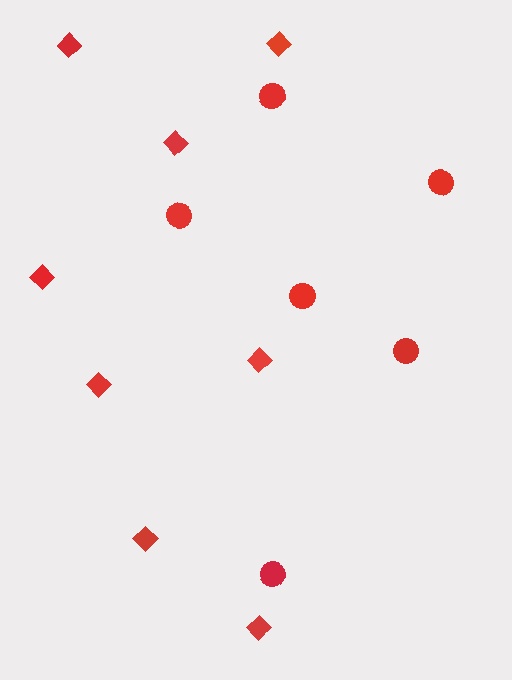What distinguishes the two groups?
There are 2 groups: one group of circles (6) and one group of diamonds (8).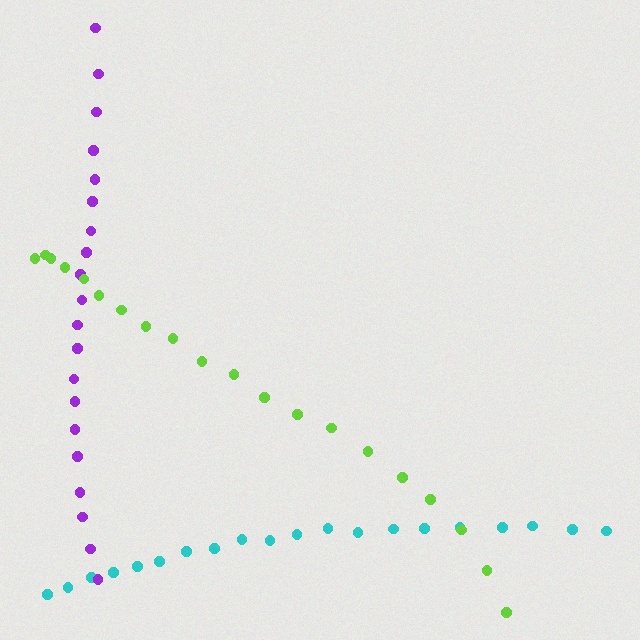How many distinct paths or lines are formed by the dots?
There are 3 distinct paths.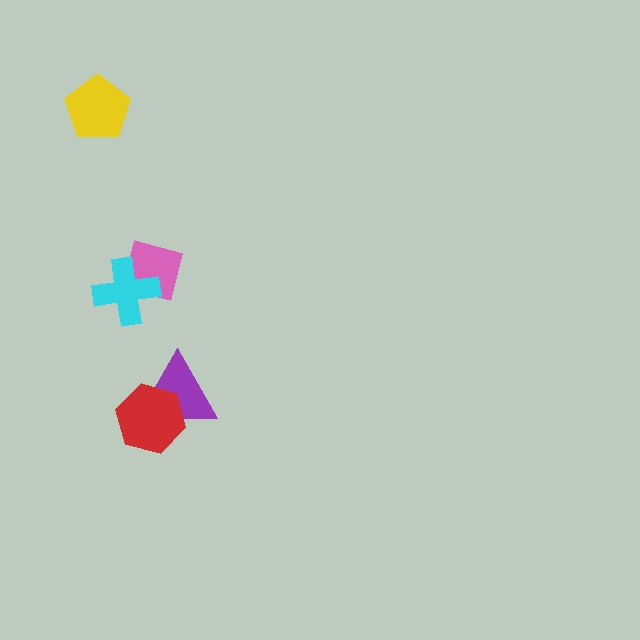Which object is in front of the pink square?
The cyan cross is in front of the pink square.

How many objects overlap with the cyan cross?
1 object overlaps with the cyan cross.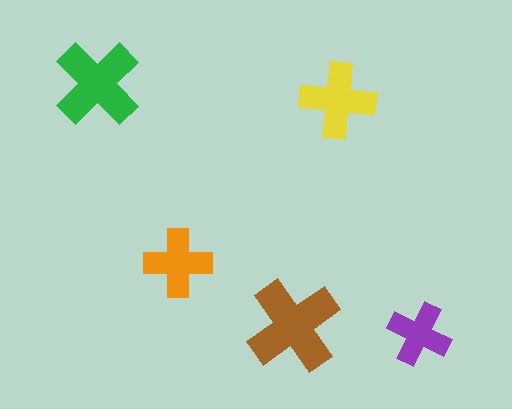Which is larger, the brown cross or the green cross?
The brown one.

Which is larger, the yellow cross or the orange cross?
The yellow one.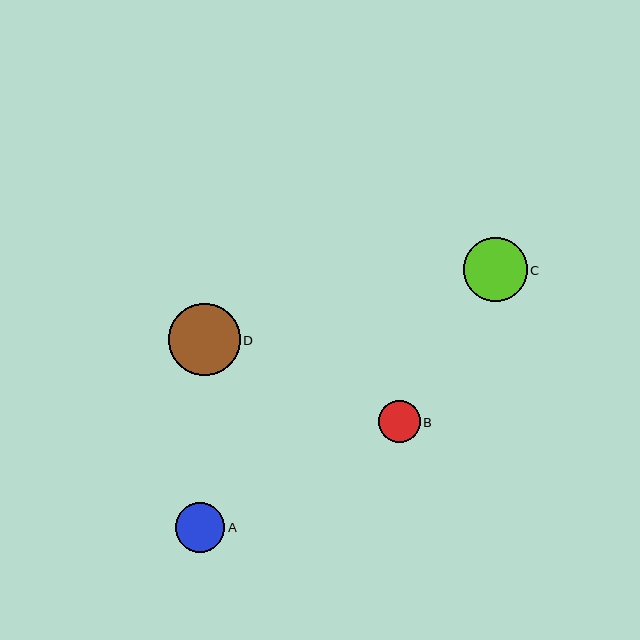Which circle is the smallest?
Circle B is the smallest with a size of approximately 42 pixels.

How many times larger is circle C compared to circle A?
Circle C is approximately 1.3 times the size of circle A.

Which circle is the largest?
Circle D is the largest with a size of approximately 71 pixels.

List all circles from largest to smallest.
From largest to smallest: D, C, A, B.